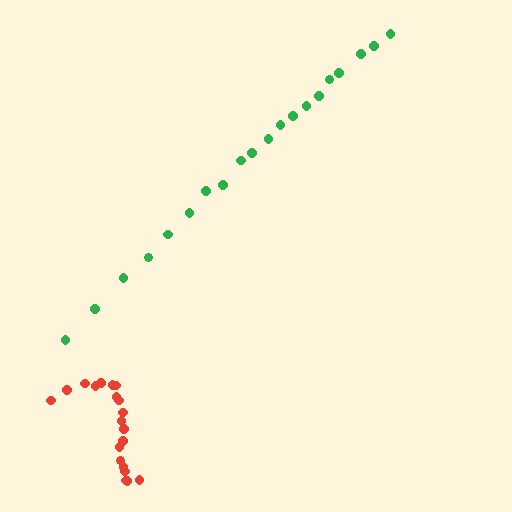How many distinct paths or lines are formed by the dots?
There are 2 distinct paths.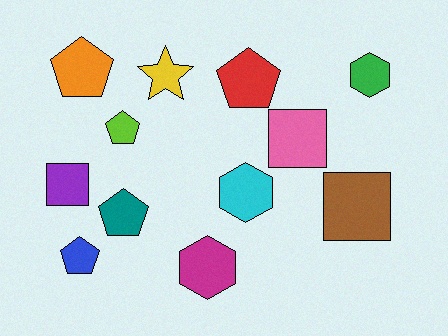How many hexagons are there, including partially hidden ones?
There are 3 hexagons.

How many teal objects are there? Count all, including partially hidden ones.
There is 1 teal object.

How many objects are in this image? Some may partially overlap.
There are 12 objects.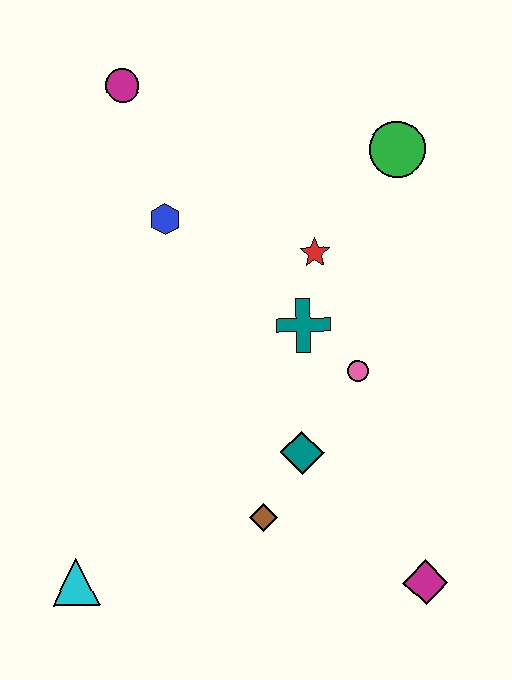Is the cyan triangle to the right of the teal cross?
No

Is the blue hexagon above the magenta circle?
No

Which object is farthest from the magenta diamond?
The magenta circle is farthest from the magenta diamond.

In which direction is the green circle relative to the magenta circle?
The green circle is to the right of the magenta circle.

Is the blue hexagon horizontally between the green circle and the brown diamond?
No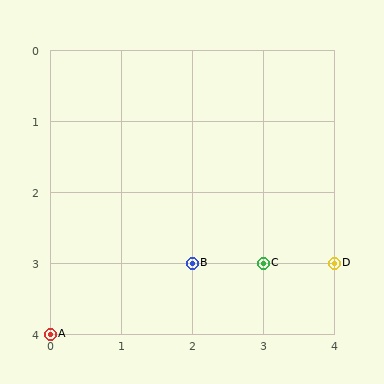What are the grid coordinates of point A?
Point A is at grid coordinates (0, 4).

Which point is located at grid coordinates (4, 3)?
Point D is at (4, 3).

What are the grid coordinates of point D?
Point D is at grid coordinates (4, 3).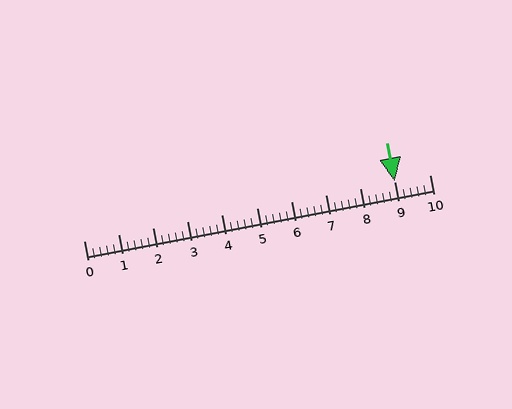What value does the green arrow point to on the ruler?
The green arrow points to approximately 9.0.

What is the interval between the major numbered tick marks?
The major tick marks are spaced 1 units apart.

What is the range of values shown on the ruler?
The ruler shows values from 0 to 10.